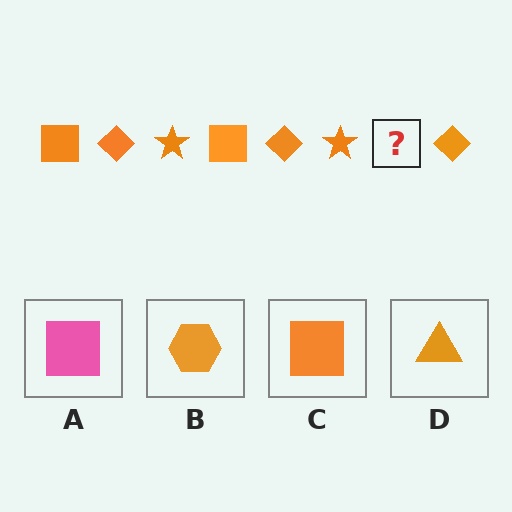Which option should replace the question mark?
Option C.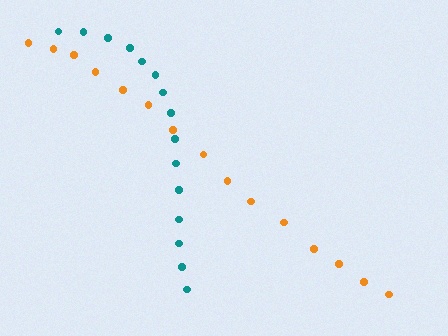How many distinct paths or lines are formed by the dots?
There are 2 distinct paths.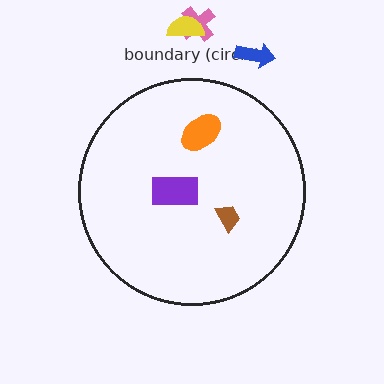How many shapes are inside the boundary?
3 inside, 3 outside.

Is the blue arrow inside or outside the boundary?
Outside.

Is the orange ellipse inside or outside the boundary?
Inside.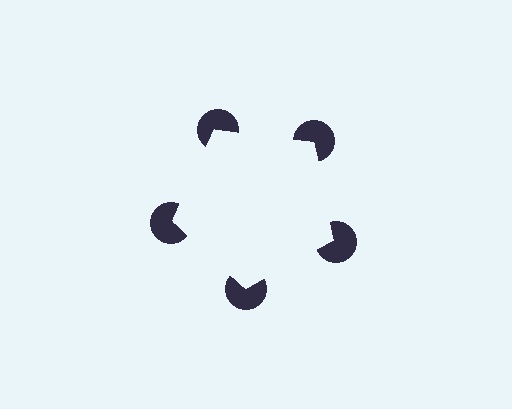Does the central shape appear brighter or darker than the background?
It typically appears slightly brighter than the background, even though no actual brightness change is drawn.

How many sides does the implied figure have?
5 sides.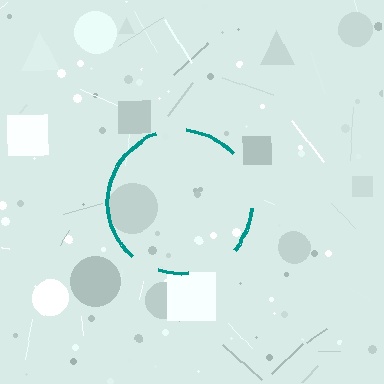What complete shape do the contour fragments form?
The contour fragments form a circle.